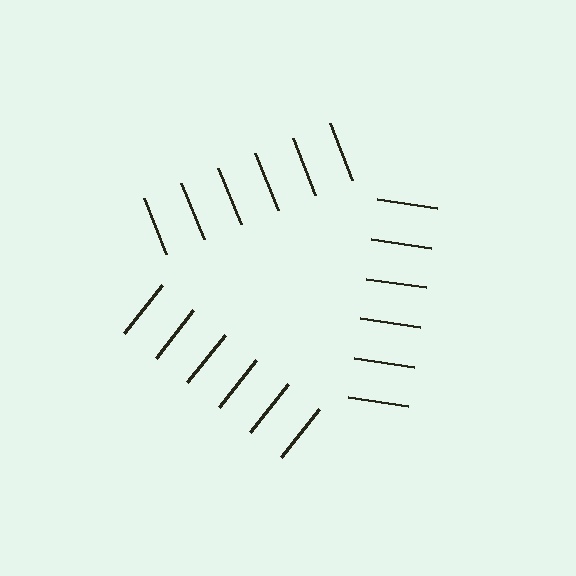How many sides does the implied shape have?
3 sides — the line-ends trace a triangle.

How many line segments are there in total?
18 — 6 along each of the 3 edges.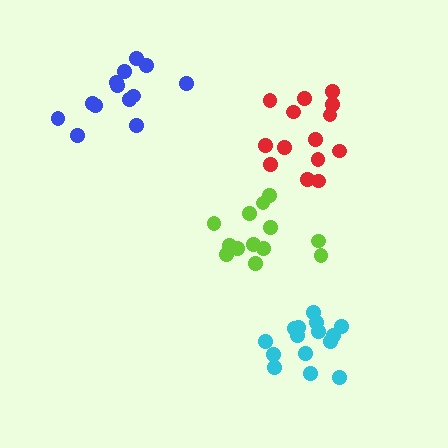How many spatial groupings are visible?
There are 4 spatial groupings.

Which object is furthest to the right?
The red cluster is rightmost.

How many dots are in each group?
Group 1: 13 dots, Group 2: 15 dots, Group 3: 13 dots, Group 4: 14 dots (55 total).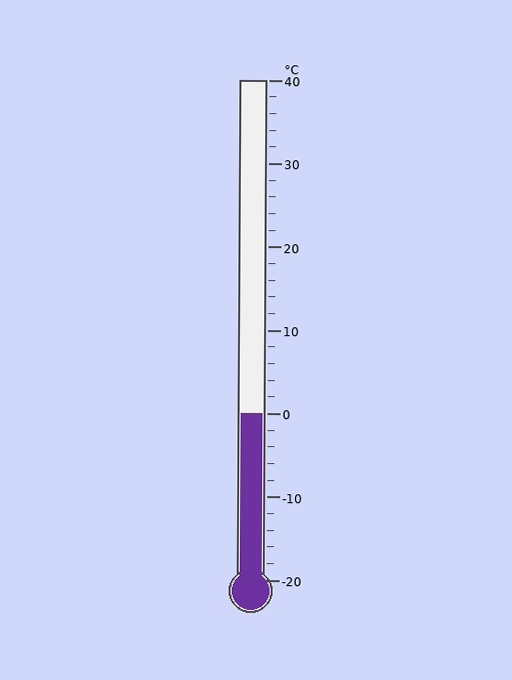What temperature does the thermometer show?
The thermometer shows approximately 0°C.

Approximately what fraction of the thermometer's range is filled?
The thermometer is filled to approximately 35% of its range.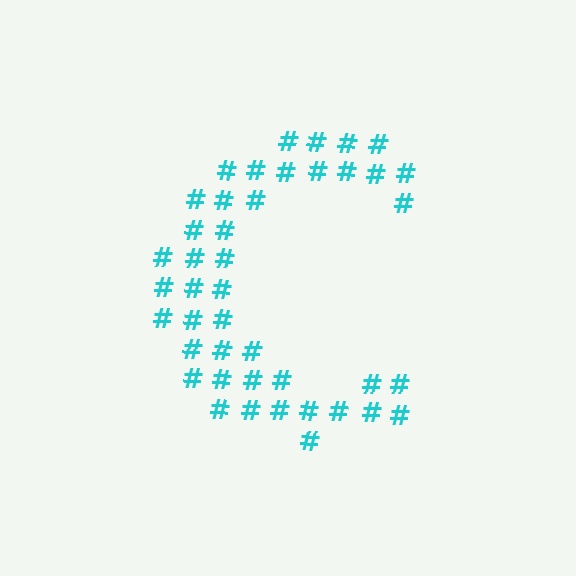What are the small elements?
The small elements are hash symbols.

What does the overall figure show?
The overall figure shows the letter C.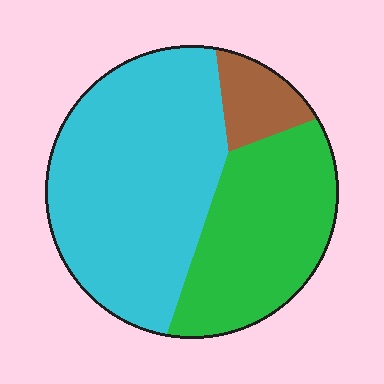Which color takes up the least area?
Brown, at roughly 10%.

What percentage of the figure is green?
Green covers 35% of the figure.